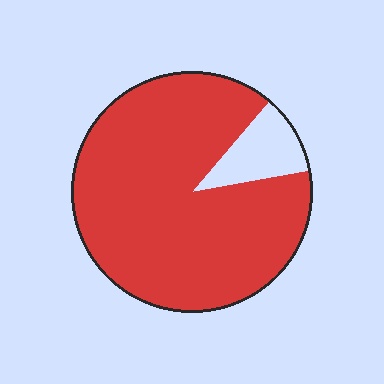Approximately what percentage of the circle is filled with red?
Approximately 90%.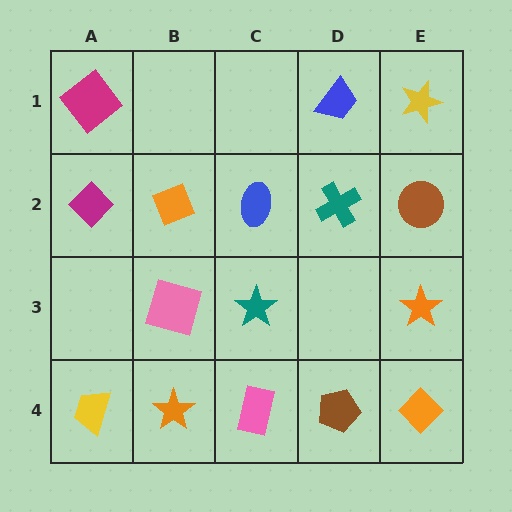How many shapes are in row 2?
5 shapes.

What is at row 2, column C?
A blue ellipse.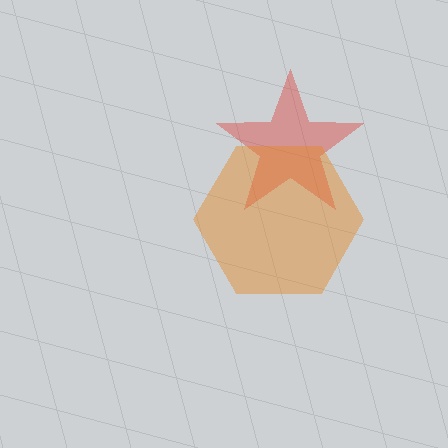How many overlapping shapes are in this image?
There are 2 overlapping shapes in the image.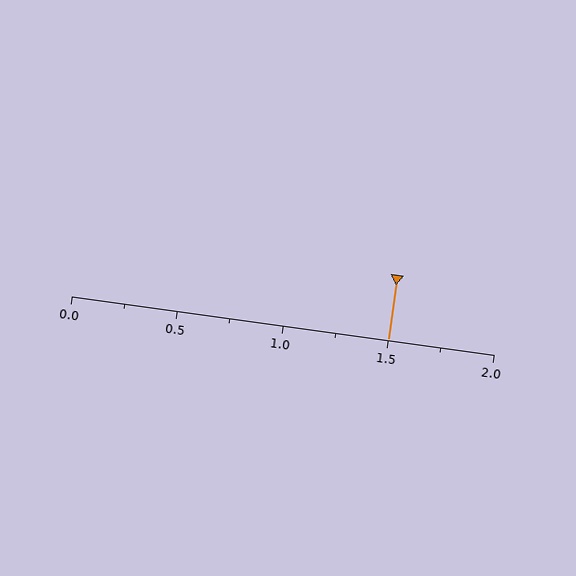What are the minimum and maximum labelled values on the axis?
The axis runs from 0.0 to 2.0.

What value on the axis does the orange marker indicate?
The marker indicates approximately 1.5.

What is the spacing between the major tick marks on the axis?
The major ticks are spaced 0.5 apart.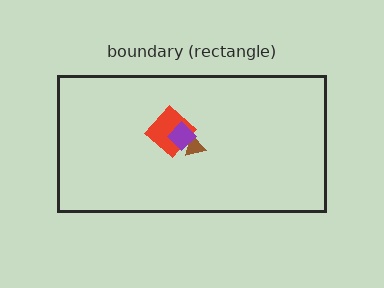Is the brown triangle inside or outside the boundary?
Inside.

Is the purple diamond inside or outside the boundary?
Inside.